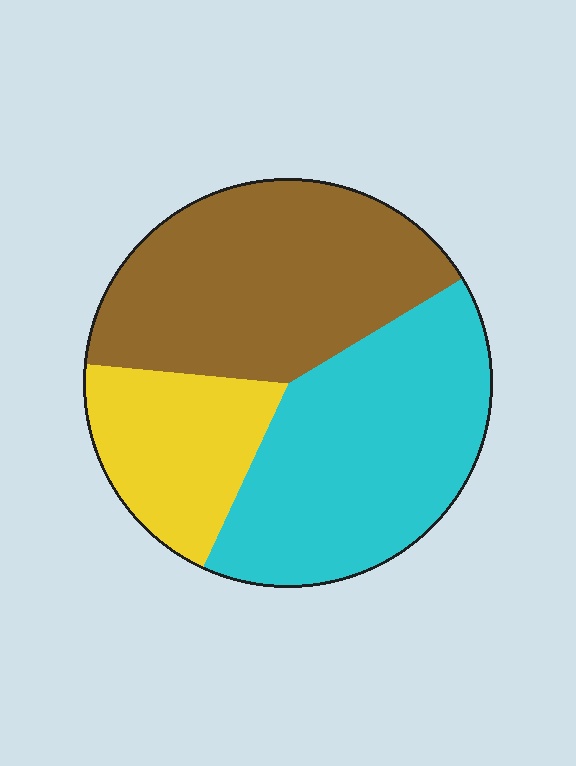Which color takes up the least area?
Yellow, at roughly 20%.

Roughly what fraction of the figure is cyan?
Cyan takes up between a quarter and a half of the figure.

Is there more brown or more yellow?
Brown.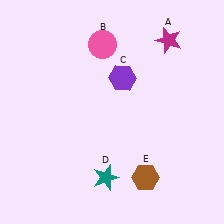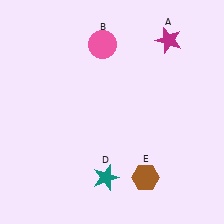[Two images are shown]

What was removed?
The purple hexagon (C) was removed in Image 2.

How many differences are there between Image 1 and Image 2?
There is 1 difference between the two images.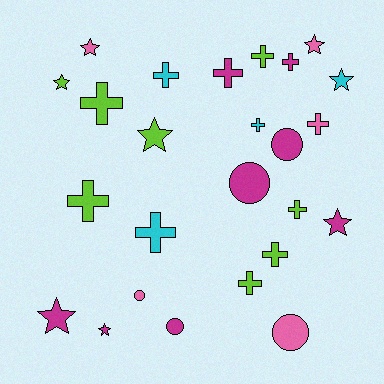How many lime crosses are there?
There are 6 lime crosses.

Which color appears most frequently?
Lime, with 8 objects.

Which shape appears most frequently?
Cross, with 12 objects.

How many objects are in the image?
There are 25 objects.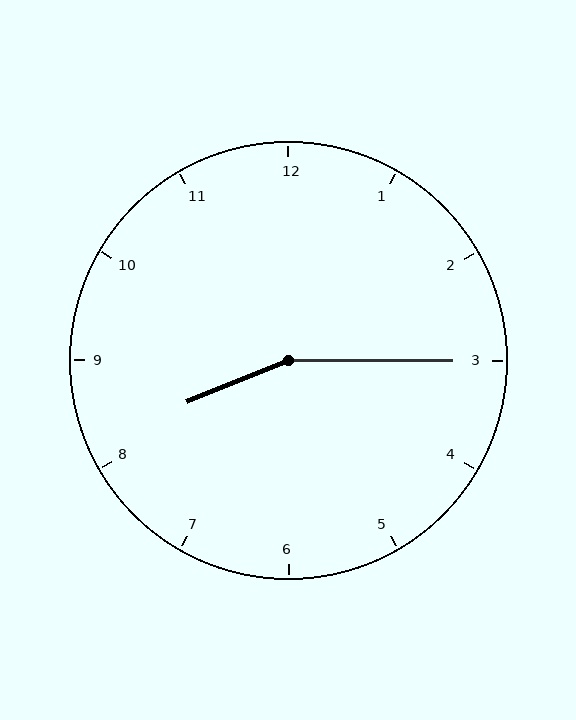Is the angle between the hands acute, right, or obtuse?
It is obtuse.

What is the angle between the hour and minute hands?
Approximately 158 degrees.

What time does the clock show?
8:15.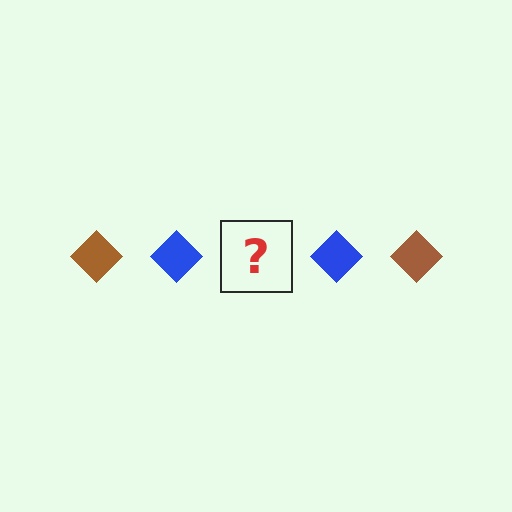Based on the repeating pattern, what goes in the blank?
The blank should be a brown diamond.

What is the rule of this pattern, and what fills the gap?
The rule is that the pattern cycles through brown, blue diamonds. The gap should be filled with a brown diamond.